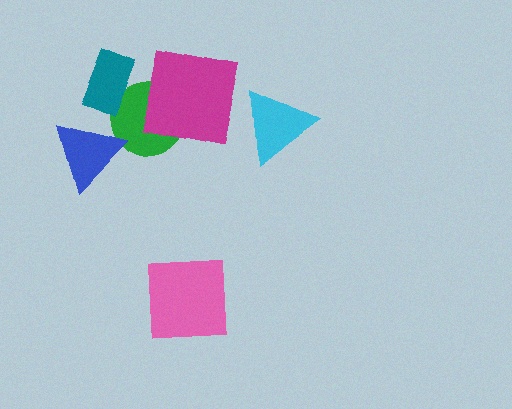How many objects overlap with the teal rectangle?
1 object overlaps with the teal rectangle.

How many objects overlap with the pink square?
0 objects overlap with the pink square.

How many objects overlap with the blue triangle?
1 object overlaps with the blue triangle.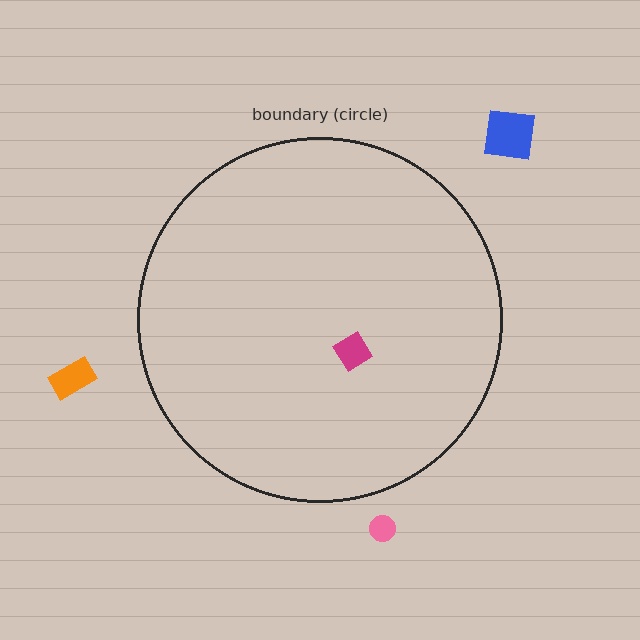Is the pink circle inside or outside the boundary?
Outside.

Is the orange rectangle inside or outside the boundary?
Outside.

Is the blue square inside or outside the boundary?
Outside.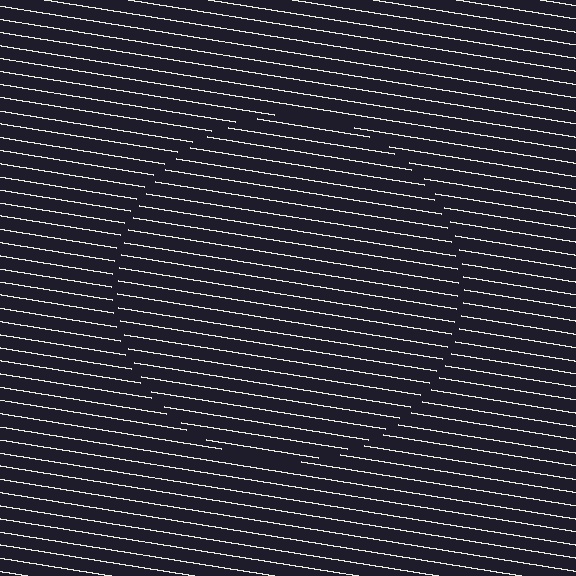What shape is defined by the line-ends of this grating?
An illusory circle. The interior of the shape contains the same grating, shifted by half a period — the contour is defined by the phase discontinuity where line-ends from the inner and outer gratings abut.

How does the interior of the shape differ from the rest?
The interior of the shape contains the same grating, shifted by half a period — the contour is defined by the phase discontinuity where line-ends from the inner and outer gratings abut.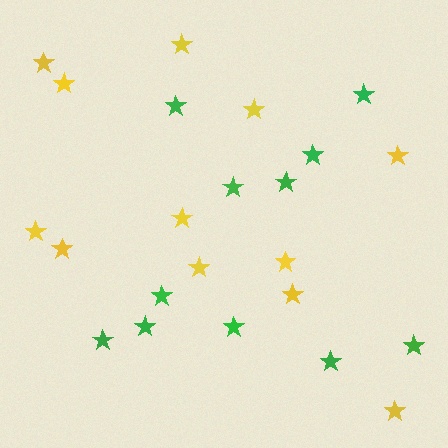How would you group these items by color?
There are 2 groups: one group of yellow stars (12) and one group of green stars (11).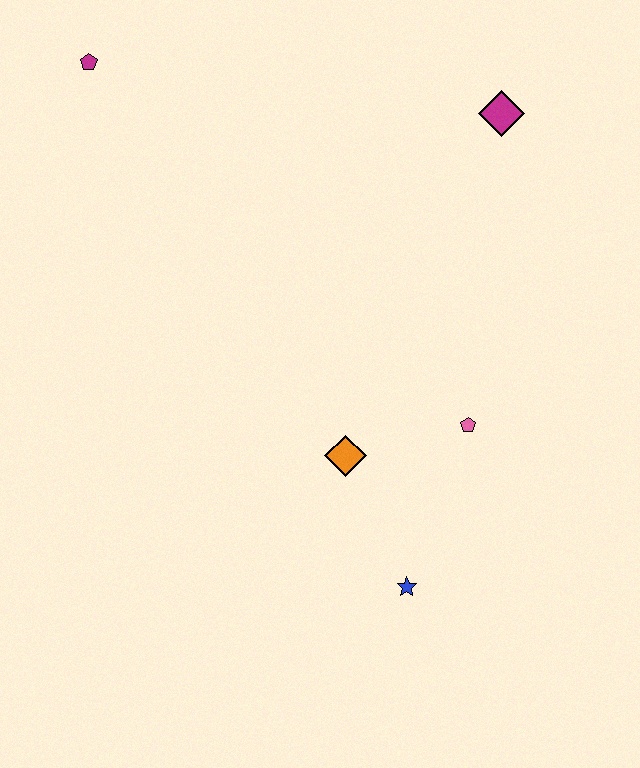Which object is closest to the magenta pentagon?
The magenta diamond is closest to the magenta pentagon.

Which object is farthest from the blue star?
The magenta pentagon is farthest from the blue star.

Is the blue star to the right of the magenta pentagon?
Yes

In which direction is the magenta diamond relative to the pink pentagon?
The magenta diamond is above the pink pentagon.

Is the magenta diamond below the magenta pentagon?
Yes